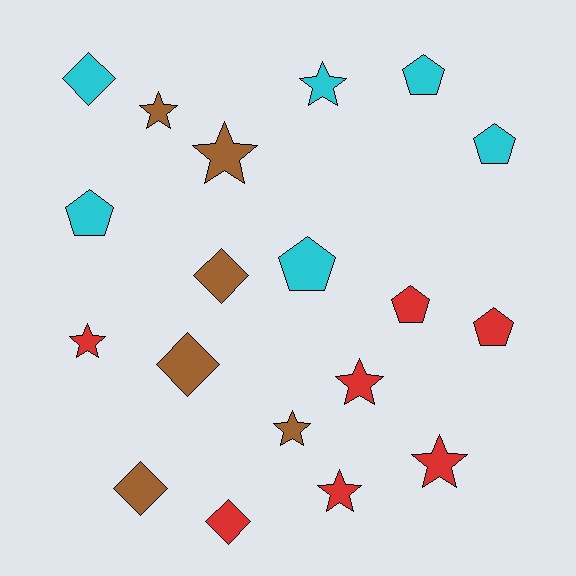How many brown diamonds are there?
There are 3 brown diamonds.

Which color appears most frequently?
Red, with 7 objects.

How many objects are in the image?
There are 19 objects.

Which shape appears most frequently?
Star, with 8 objects.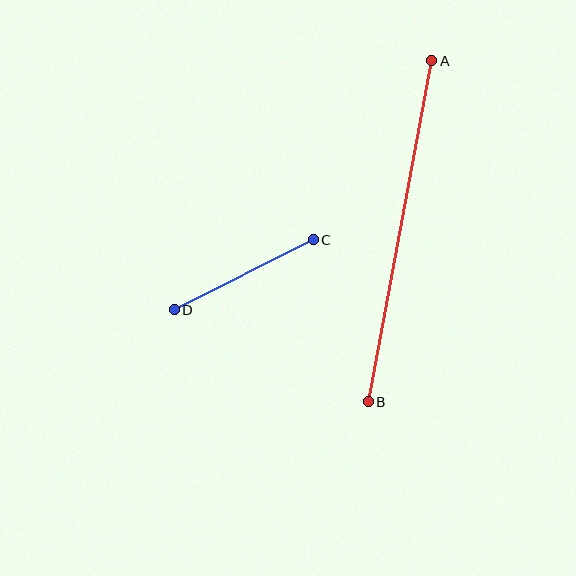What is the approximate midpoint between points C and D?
The midpoint is at approximately (244, 275) pixels.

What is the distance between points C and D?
The distance is approximately 156 pixels.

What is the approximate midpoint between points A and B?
The midpoint is at approximately (400, 231) pixels.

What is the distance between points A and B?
The distance is approximately 347 pixels.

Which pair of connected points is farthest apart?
Points A and B are farthest apart.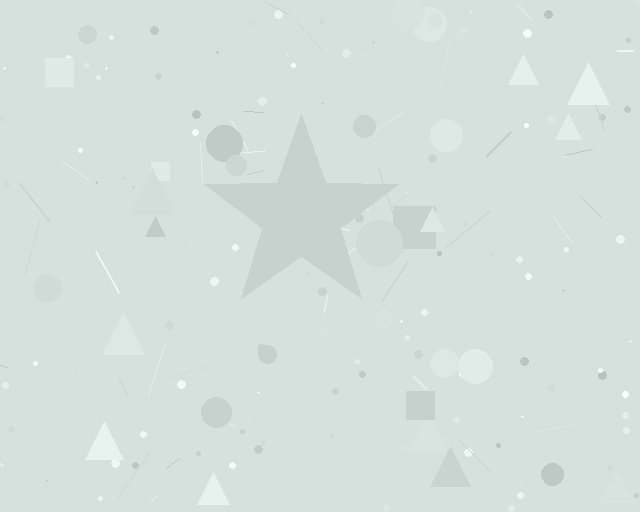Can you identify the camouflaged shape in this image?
The camouflaged shape is a star.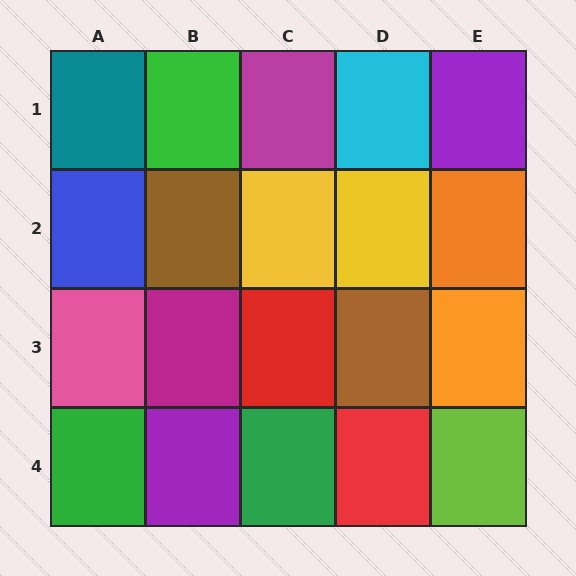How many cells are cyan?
1 cell is cyan.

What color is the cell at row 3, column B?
Magenta.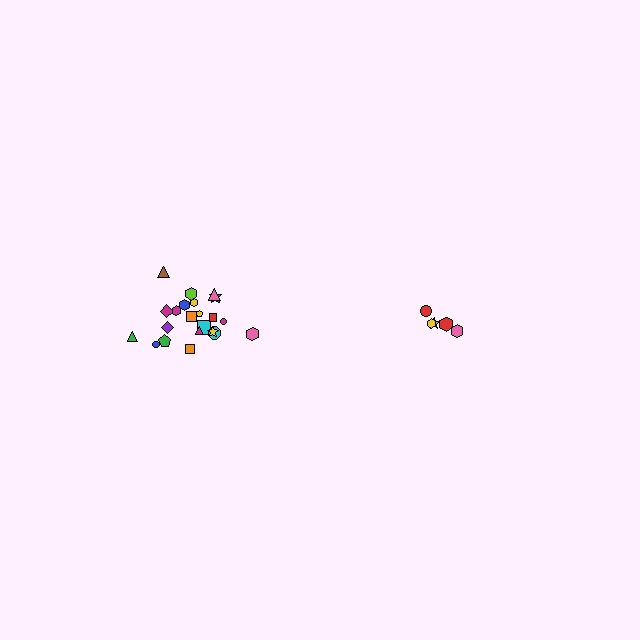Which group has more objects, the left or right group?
The left group.